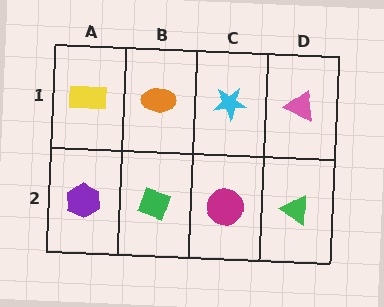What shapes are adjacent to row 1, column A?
A purple hexagon (row 2, column A), an orange ellipse (row 1, column B).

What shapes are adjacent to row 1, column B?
A green diamond (row 2, column B), a yellow rectangle (row 1, column A), a cyan star (row 1, column C).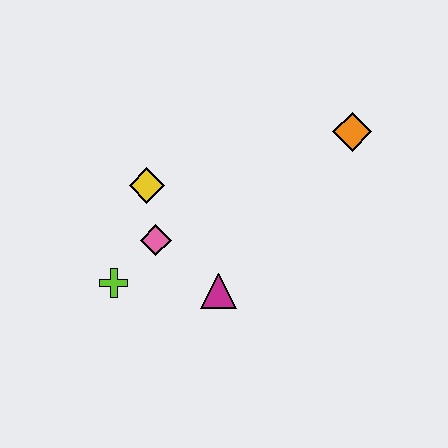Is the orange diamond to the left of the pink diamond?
No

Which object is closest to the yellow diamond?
The pink diamond is closest to the yellow diamond.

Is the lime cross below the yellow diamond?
Yes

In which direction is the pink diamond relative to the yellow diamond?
The pink diamond is below the yellow diamond.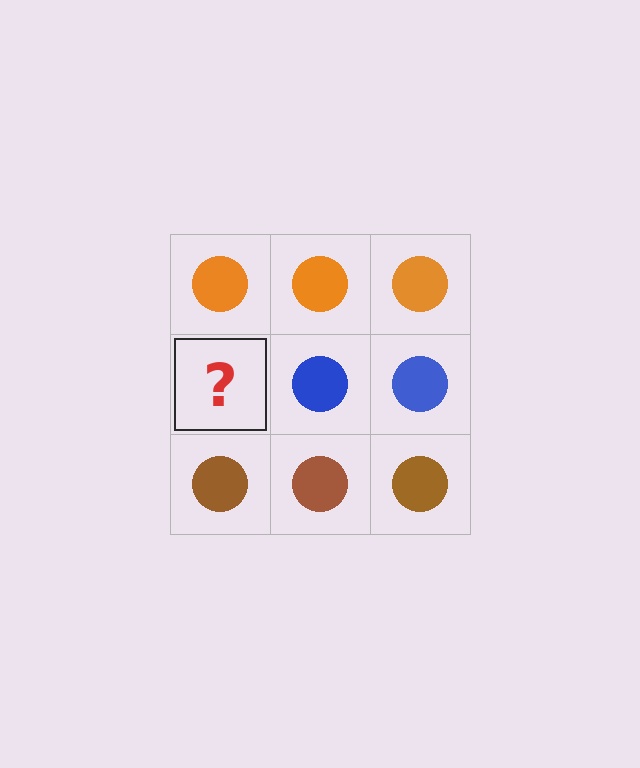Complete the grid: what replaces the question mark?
The question mark should be replaced with a blue circle.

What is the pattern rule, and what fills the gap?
The rule is that each row has a consistent color. The gap should be filled with a blue circle.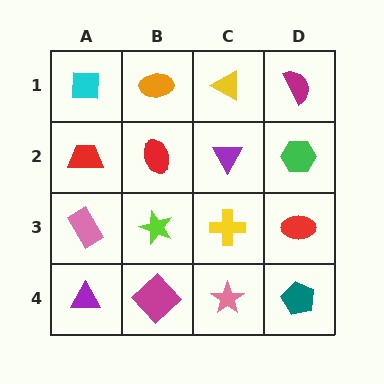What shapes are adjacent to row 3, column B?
A red ellipse (row 2, column B), a magenta diamond (row 4, column B), a pink rectangle (row 3, column A), a yellow cross (row 3, column C).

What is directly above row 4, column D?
A red ellipse.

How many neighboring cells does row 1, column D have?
2.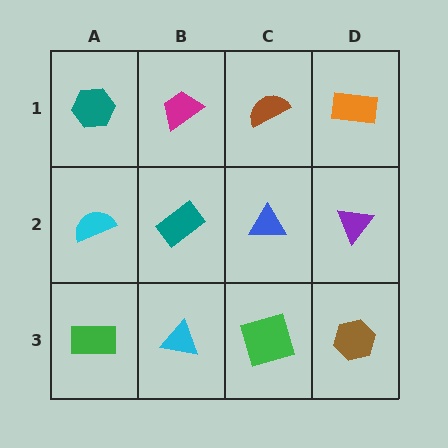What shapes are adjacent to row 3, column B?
A teal rectangle (row 2, column B), a green rectangle (row 3, column A), a green square (row 3, column C).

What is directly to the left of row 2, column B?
A cyan semicircle.